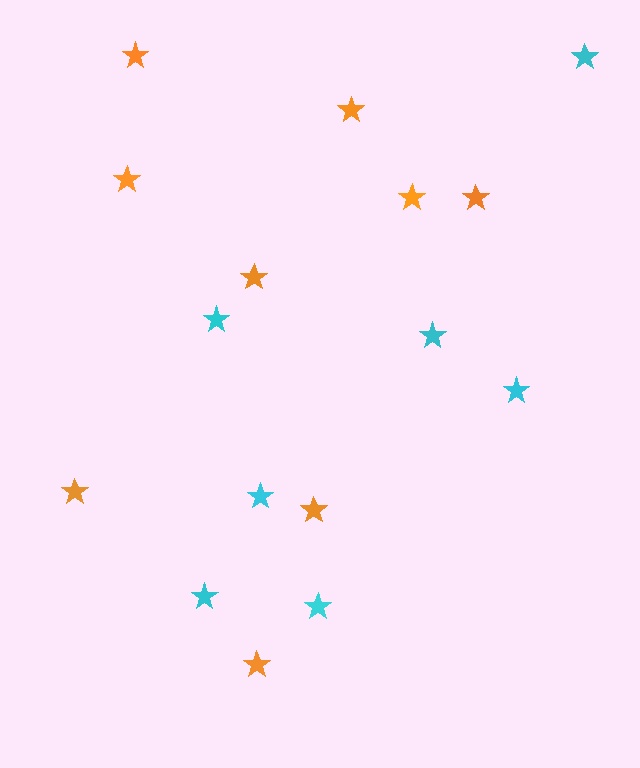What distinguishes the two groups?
There are 2 groups: one group of cyan stars (7) and one group of orange stars (9).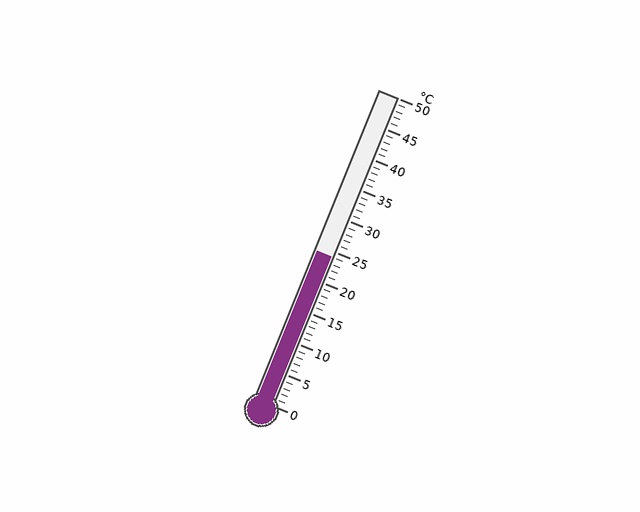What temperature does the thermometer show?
The thermometer shows approximately 24°C.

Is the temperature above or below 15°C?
The temperature is above 15°C.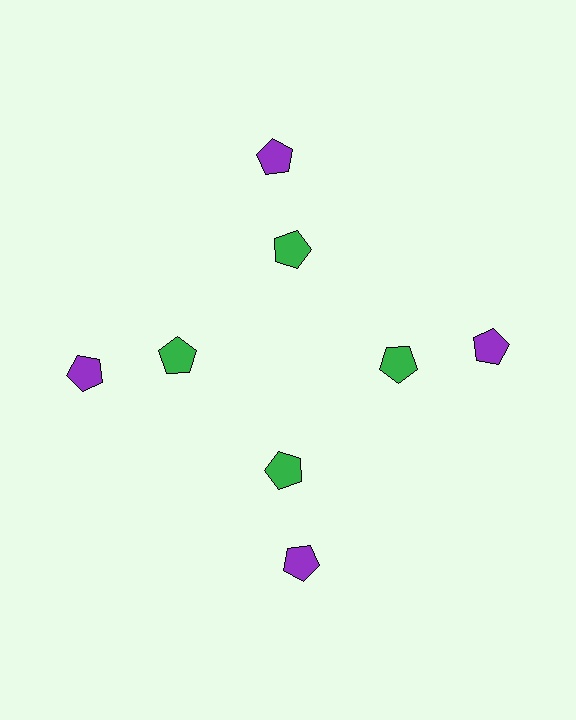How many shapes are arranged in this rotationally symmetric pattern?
There are 8 shapes, arranged in 4 groups of 2.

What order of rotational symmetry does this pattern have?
This pattern has 4-fold rotational symmetry.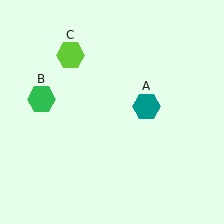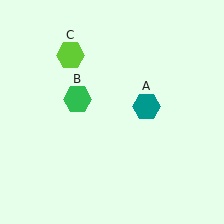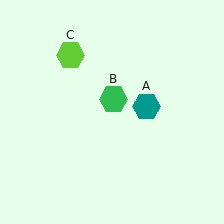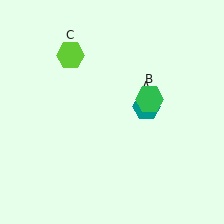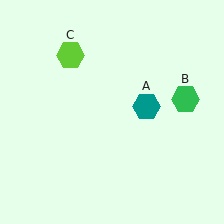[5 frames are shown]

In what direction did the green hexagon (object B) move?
The green hexagon (object B) moved right.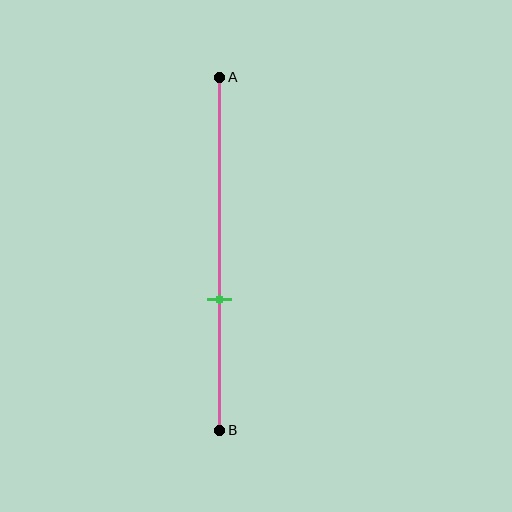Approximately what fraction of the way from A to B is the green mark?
The green mark is approximately 65% of the way from A to B.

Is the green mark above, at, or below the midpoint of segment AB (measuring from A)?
The green mark is below the midpoint of segment AB.